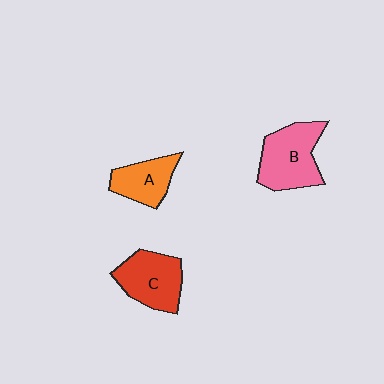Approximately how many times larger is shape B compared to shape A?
Approximately 1.5 times.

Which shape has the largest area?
Shape B (pink).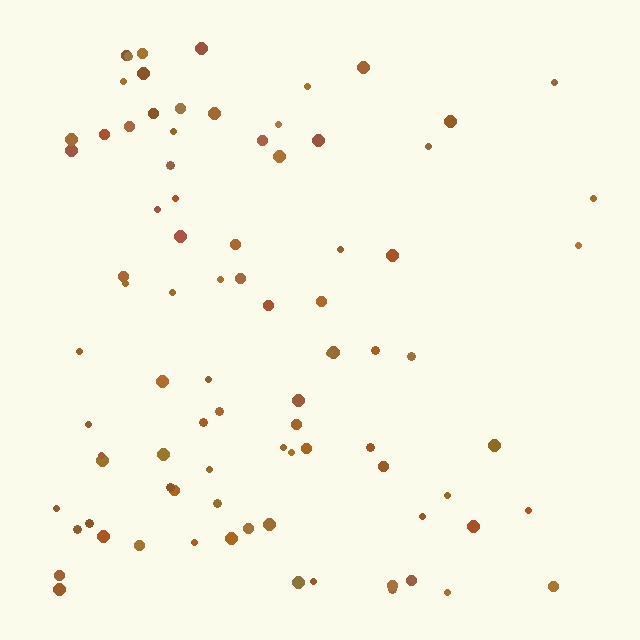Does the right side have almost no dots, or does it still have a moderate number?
Still a moderate number, just noticeably fewer than the left.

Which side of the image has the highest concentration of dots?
The left.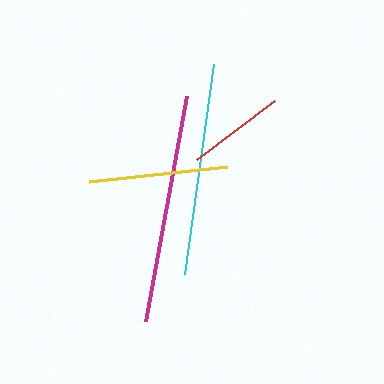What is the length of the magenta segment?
The magenta segment is approximately 229 pixels long.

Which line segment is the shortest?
The red line is the shortest at approximately 98 pixels.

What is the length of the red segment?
The red segment is approximately 98 pixels long.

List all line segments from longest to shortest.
From longest to shortest: magenta, cyan, yellow, red.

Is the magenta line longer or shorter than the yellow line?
The magenta line is longer than the yellow line.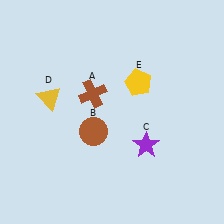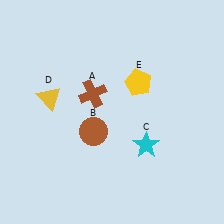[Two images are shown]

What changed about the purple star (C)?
In Image 1, C is purple. In Image 2, it changed to cyan.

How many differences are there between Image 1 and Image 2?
There is 1 difference between the two images.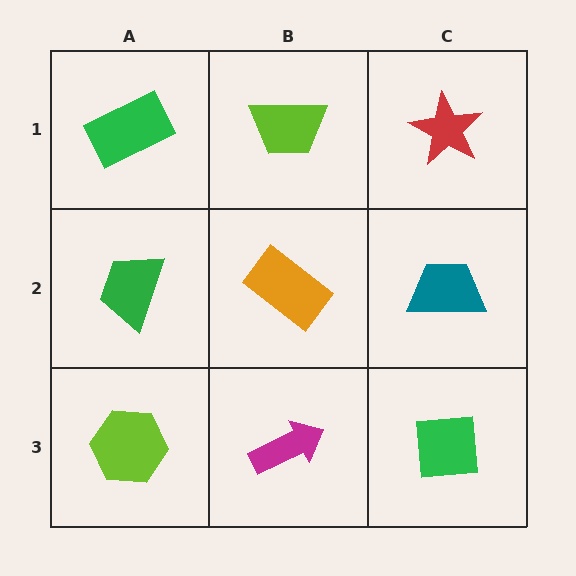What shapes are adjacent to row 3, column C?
A teal trapezoid (row 2, column C), a magenta arrow (row 3, column B).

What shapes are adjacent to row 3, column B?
An orange rectangle (row 2, column B), a lime hexagon (row 3, column A), a green square (row 3, column C).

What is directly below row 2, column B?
A magenta arrow.